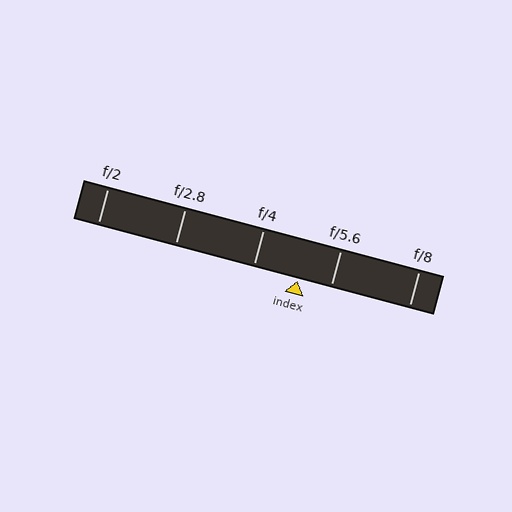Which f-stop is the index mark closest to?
The index mark is closest to f/5.6.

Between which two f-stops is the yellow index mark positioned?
The index mark is between f/4 and f/5.6.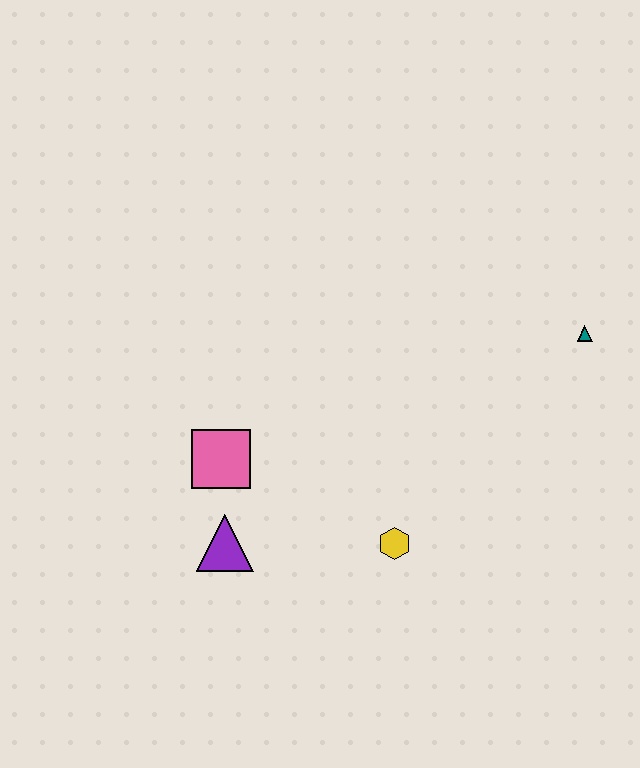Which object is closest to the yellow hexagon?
The purple triangle is closest to the yellow hexagon.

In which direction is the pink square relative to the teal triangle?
The pink square is to the left of the teal triangle.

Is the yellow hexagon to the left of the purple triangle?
No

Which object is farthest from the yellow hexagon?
The teal triangle is farthest from the yellow hexagon.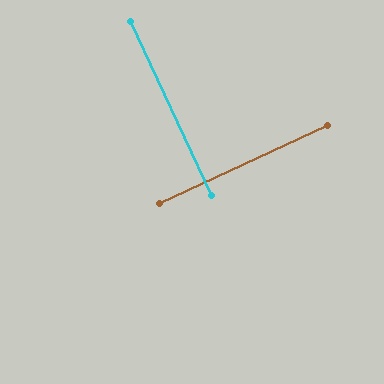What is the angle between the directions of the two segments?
Approximately 90 degrees.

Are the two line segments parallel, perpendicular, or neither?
Perpendicular — they meet at approximately 90°.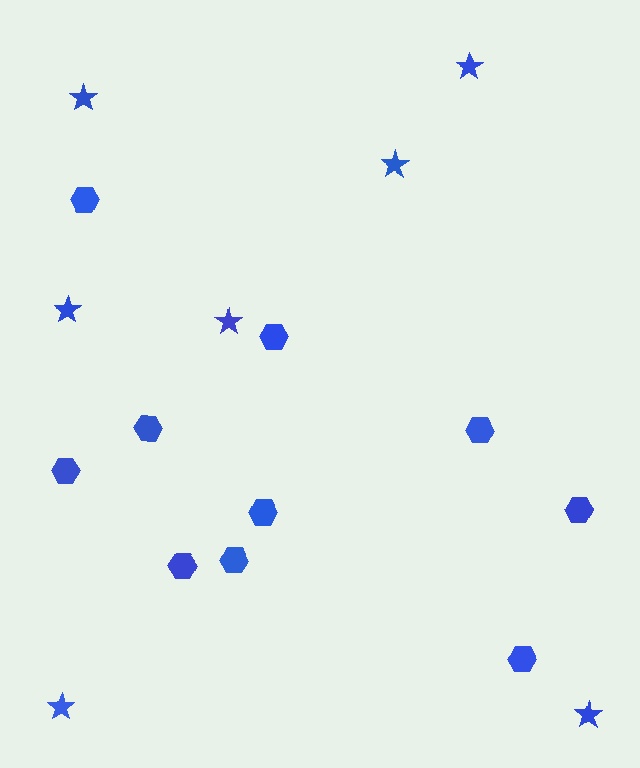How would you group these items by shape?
There are 2 groups: one group of hexagons (10) and one group of stars (7).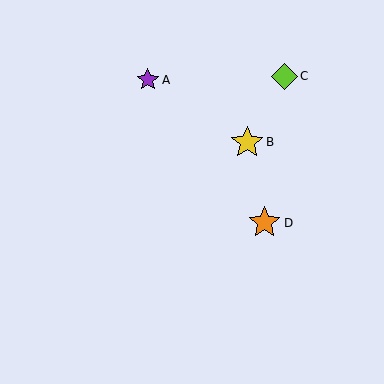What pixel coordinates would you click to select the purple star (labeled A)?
Click at (148, 80) to select the purple star A.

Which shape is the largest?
The yellow star (labeled B) is the largest.